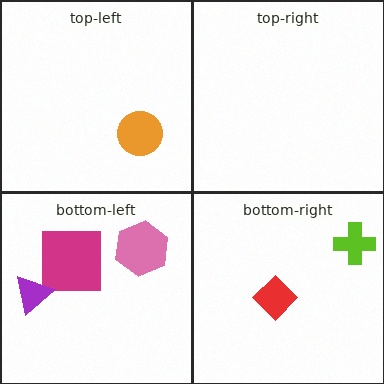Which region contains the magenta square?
The bottom-left region.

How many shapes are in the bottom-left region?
3.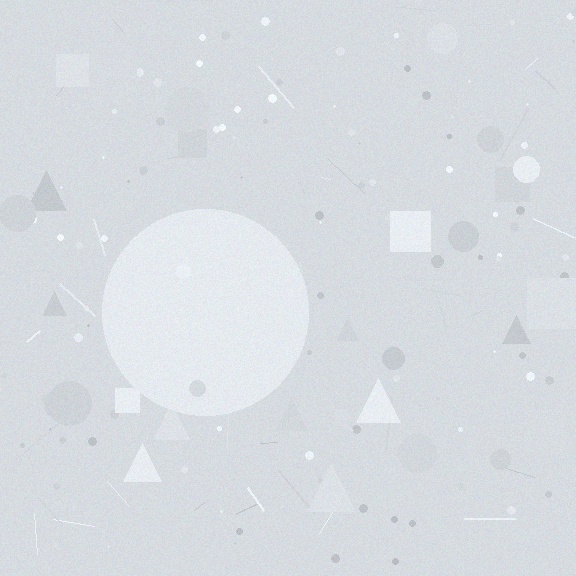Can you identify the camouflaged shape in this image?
The camouflaged shape is a circle.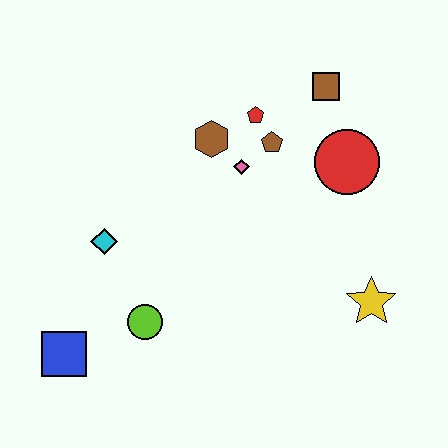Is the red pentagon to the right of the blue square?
Yes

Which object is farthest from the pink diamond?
The blue square is farthest from the pink diamond.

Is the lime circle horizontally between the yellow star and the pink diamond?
No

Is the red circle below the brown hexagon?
Yes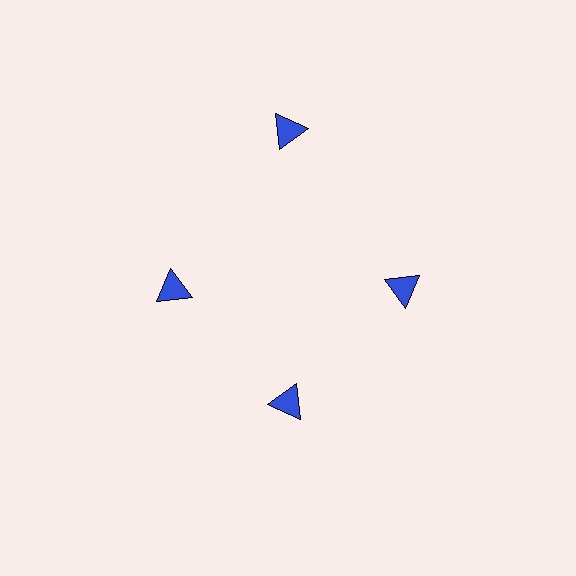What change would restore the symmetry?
The symmetry would be restored by moving it inward, back onto the ring so that all 4 triangles sit at equal angles and equal distance from the center.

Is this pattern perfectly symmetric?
No. The 4 blue triangles are arranged in a ring, but one element near the 12 o'clock position is pushed outward from the center, breaking the 4-fold rotational symmetry.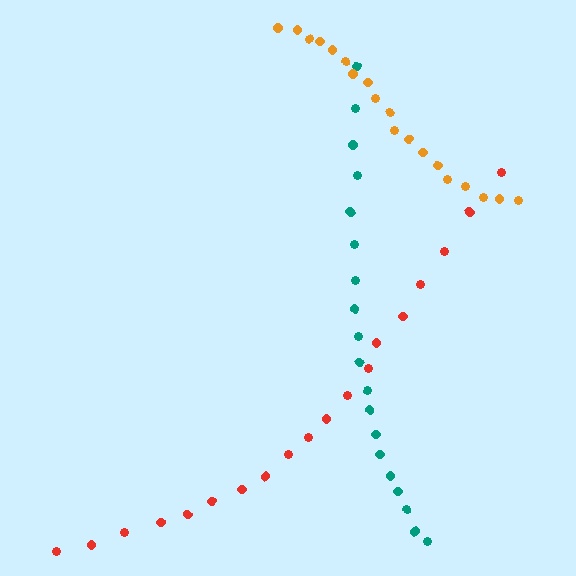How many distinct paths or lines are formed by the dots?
There are 3 distinct paths.